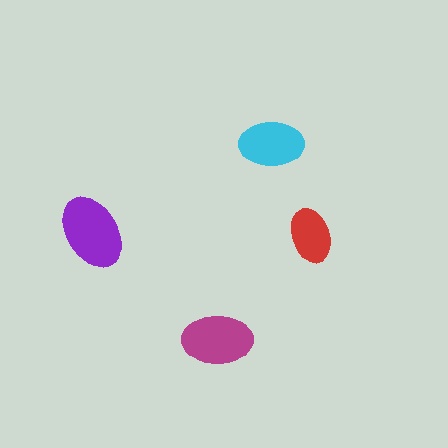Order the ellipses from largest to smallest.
the purple one, the magenta one, the cyan one, the red one.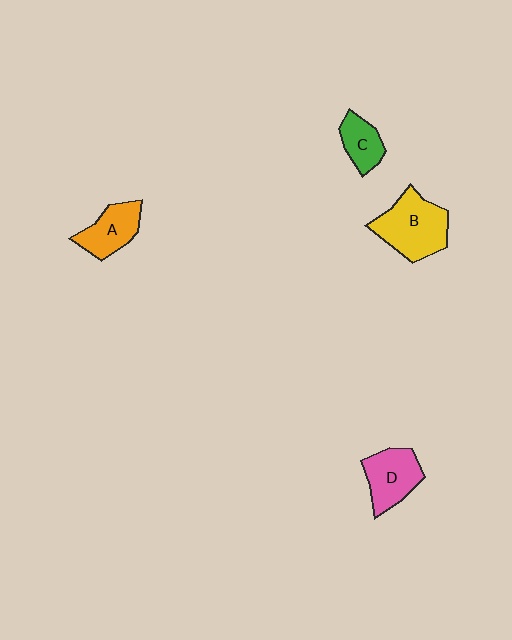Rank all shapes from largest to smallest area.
From largest to smallest: B (yellow), D (pink), A (orange), C (green).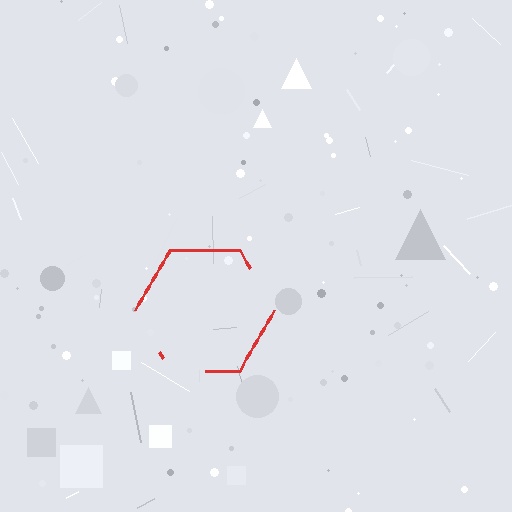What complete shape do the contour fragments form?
The contour fragments form a hexagon.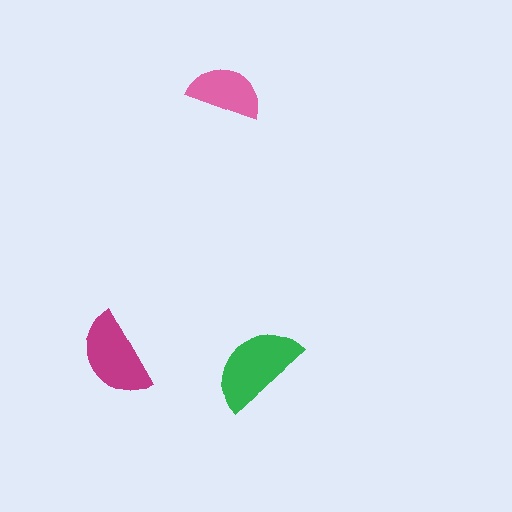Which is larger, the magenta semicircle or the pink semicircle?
The magenta one.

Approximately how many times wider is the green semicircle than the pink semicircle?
About 1.5 times wider.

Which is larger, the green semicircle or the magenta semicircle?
The green one.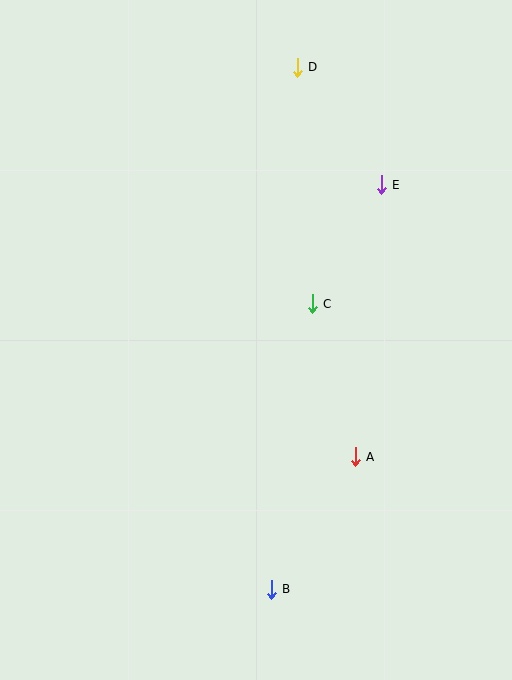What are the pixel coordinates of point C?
Point C is at (312, 304).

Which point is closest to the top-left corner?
Point D is closest to the top-left corner.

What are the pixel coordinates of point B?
Point B is at (271, 589).